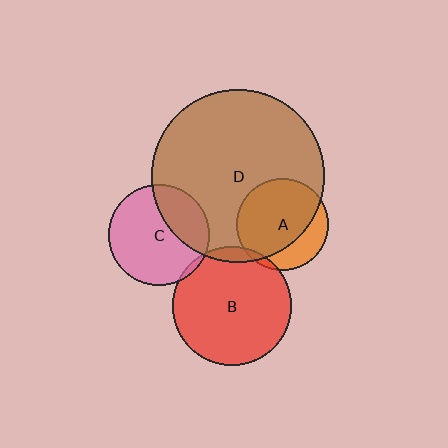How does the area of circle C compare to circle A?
Approximately 1.2 times.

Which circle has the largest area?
Circle D (brown).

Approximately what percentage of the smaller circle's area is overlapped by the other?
Approximately 5%.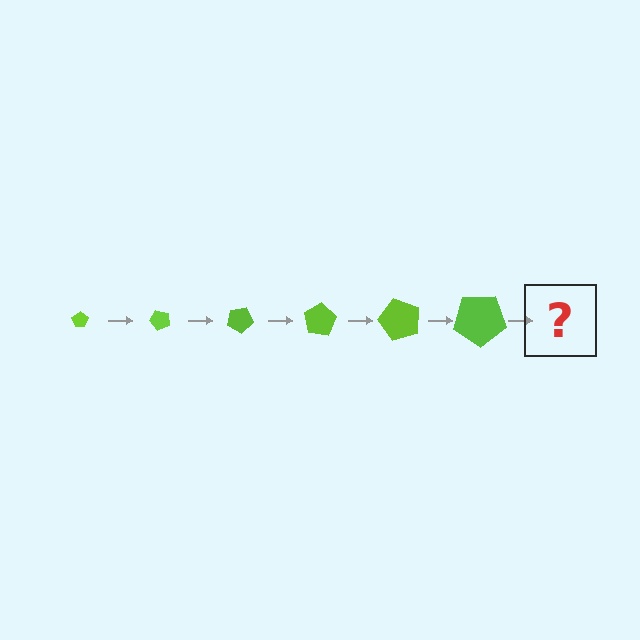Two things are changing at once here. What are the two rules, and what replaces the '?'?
The two rules are that the pentagon grows larger each step and it rotates 50 degrees each step. The '?' should be a pentagon, larger than the previous one and rotated 300 degrees from the start.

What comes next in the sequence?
The next element should be a pentagon, larger than the previous one and rotated 300 degrees from the start.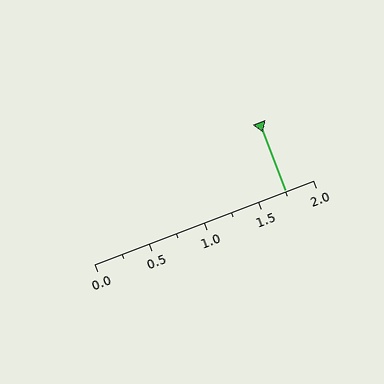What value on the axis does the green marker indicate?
The marker indicates approximately 1.75.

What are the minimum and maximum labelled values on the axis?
The axis runs from 0.0 to 2.0.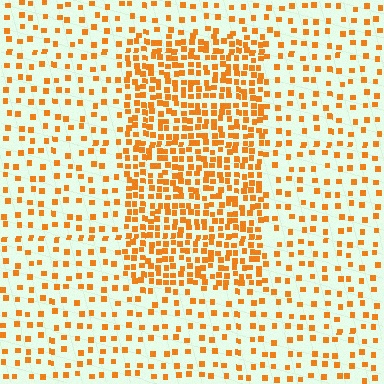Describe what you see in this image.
The image contains small orange elements arranged at two different densities. A rectangle-shaped region is visible where the elements are more densely packed than the surrounding area.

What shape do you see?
I see a rectangle.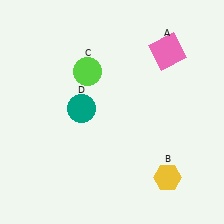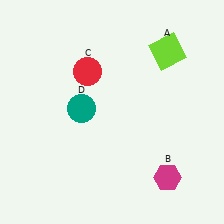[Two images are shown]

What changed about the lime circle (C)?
In Image 1, C is lime. In Image 2, it changed to red.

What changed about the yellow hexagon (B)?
In Image 1, B is yellow. In Image 2, it changed to magenta.